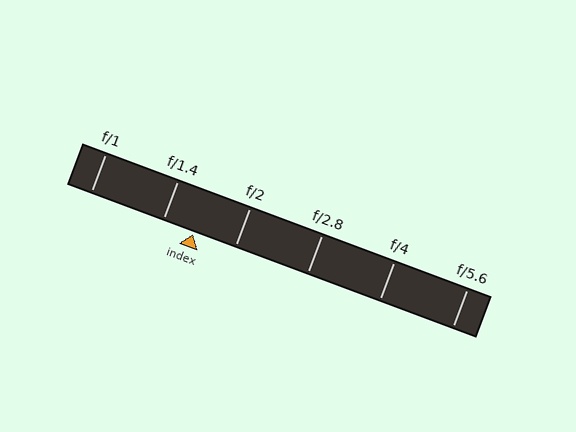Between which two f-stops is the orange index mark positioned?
The index mark is between f/1.4 and f/2.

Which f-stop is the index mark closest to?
The index mark is closest to f/1.4.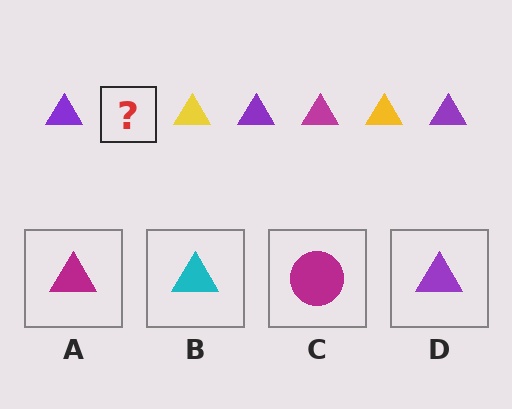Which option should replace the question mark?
Option A.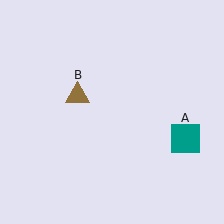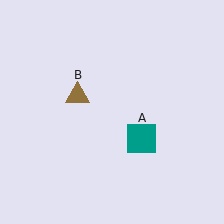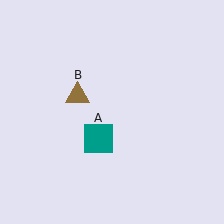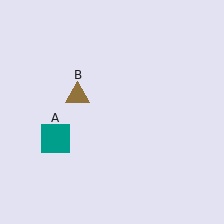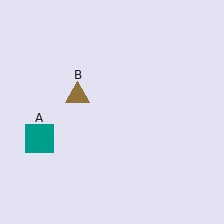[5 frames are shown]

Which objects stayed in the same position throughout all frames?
Brown triangle (object B) remained stationary.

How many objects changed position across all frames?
1 object changed position: teal square (object A).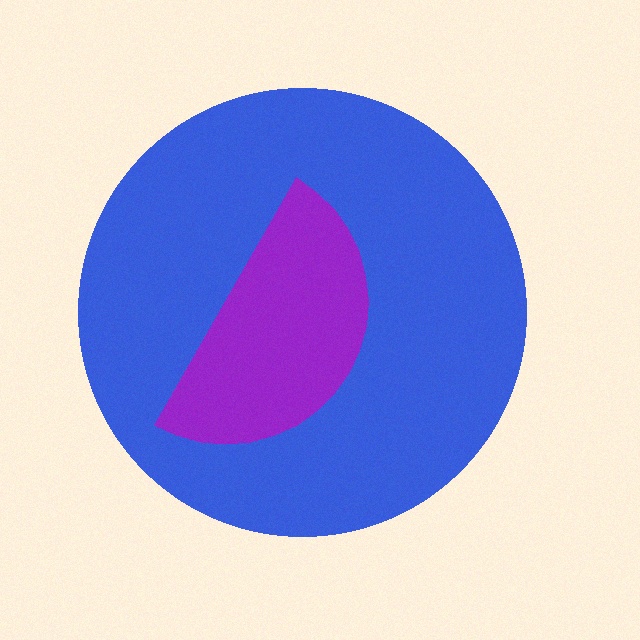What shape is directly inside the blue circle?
The purple semicircle.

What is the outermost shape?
The blue circle.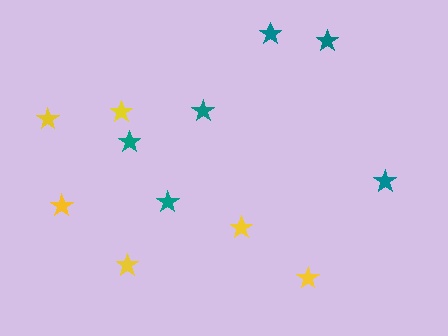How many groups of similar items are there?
There are 2 groups: one group of teal stars (6) and one group of yellow stars (6).